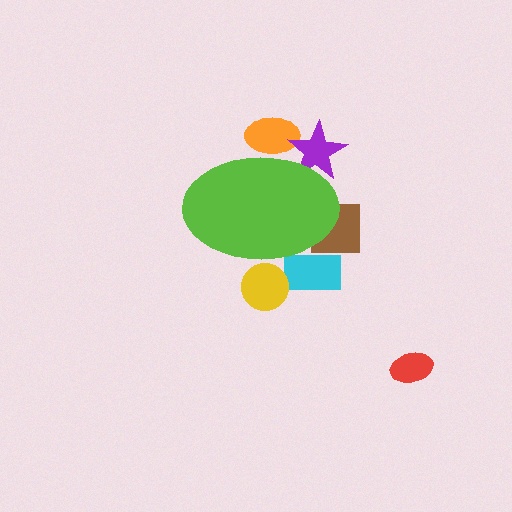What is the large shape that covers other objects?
A lime ellipse.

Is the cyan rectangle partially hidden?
Yes, the cyan rectangle is partially hidden behind the lime ellipse.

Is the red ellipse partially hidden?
No, the red ellipse is fully visible.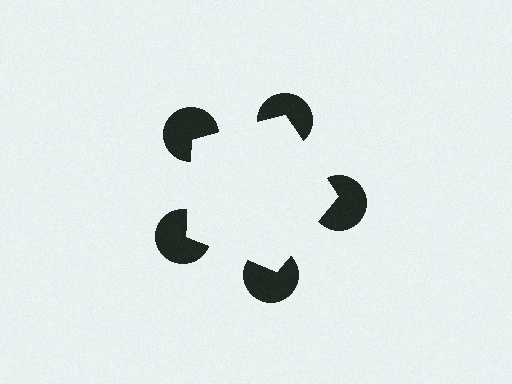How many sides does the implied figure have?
5 sides.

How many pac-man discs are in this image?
There are 5 — one at each vertex of the illusory pentagon.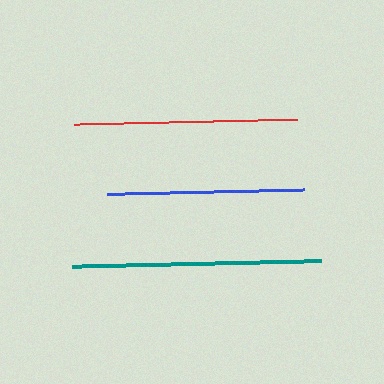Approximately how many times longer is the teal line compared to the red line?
The teal line is approximately 1.1 times the length of the red line.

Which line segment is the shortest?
The blue line is the shortest at approximately 198 pixels.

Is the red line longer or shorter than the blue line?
The red line is longer than the blue line.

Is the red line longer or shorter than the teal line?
The teal line is longer than the red line.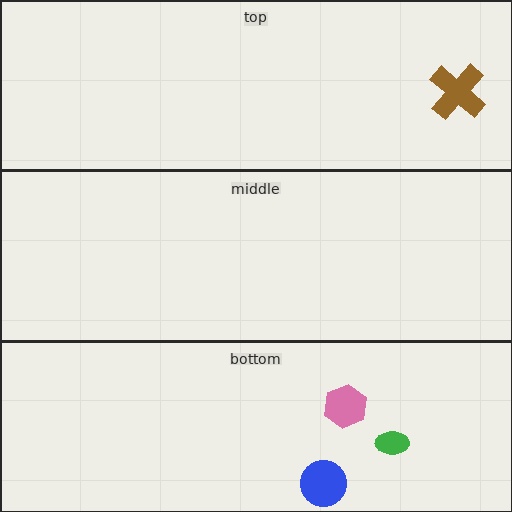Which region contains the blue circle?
The bottom region.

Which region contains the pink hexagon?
The bottom region.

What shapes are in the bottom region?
The green ellipse, the pink hexagon, the blue circle.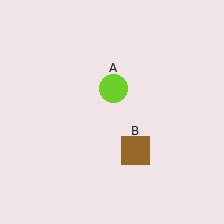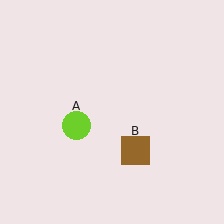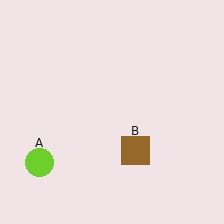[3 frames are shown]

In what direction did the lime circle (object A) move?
The lime circle (object A) moved down and to the left.